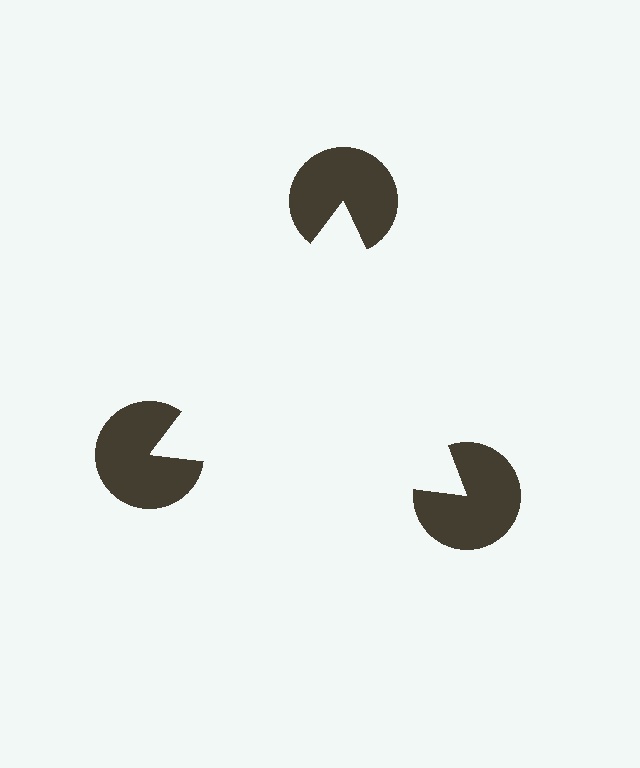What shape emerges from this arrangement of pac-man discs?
An illusory triangle — its edges are inferred from the aligned wedge cuts in the pac-man discs, not physically drawn.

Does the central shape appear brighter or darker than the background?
It typically appears slightly brighter than the background, even though no actual brightness change is drawn.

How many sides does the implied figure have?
3 sides.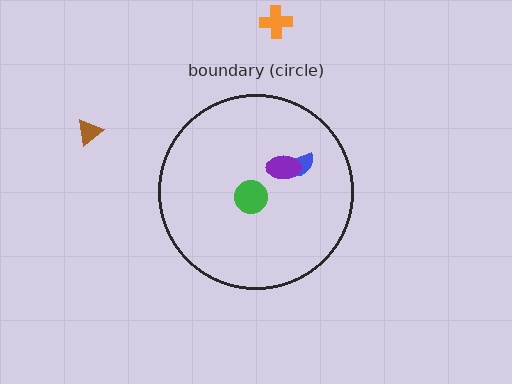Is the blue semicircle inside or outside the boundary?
Inside.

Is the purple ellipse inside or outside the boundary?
Inside.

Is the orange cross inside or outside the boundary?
Outside.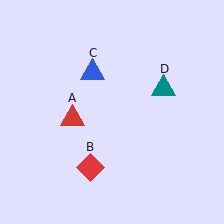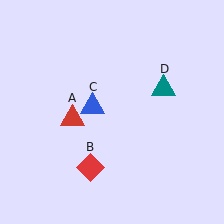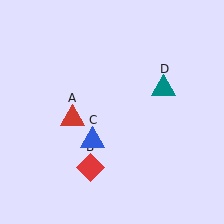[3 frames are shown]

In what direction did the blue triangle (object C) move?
The blue triangle (object C) moved down.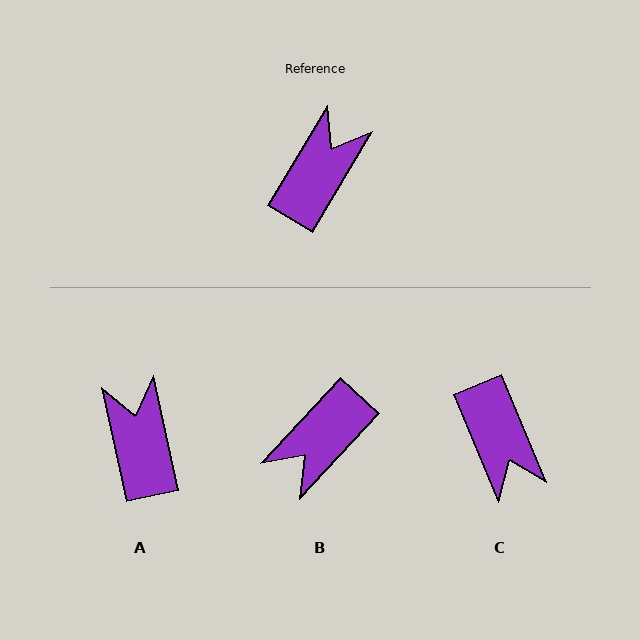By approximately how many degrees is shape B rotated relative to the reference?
Approximately 168 degrees counter-clockwise.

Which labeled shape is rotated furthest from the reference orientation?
B, about 168 degrees away.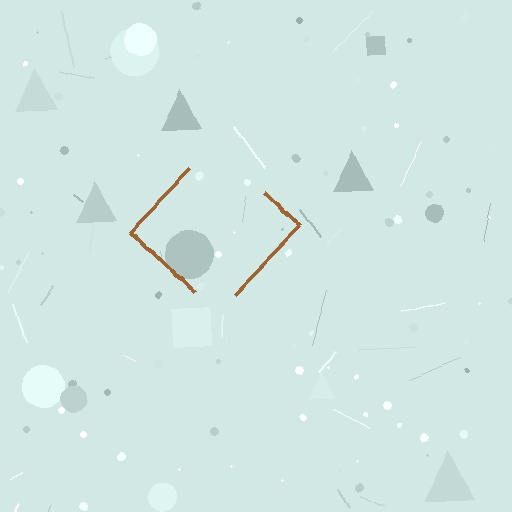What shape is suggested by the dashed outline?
The dashed outline suggests a diamond.